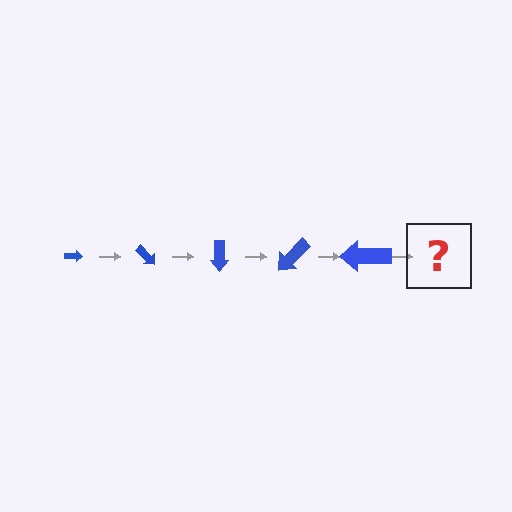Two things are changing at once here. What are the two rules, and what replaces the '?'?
The two rules are that the arrow grows larger each step and it rotates 45 degrees each step. The '?' should be an arrow, larger than the previous one and rotated 225 degrees from the start.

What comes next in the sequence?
The next element should be an arrow, larger than the previous one and rotated 225 degrees from the start.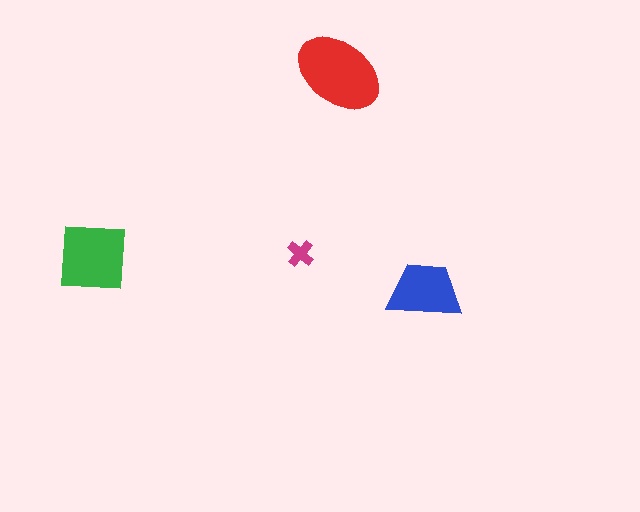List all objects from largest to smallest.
The red ellipse, the green square, the blue trapezoid, the magenta cross.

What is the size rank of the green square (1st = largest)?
2nd.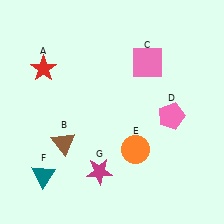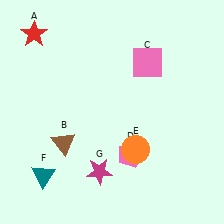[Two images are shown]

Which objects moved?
The objects that moved are: the red star (A), the pink pentagon (D).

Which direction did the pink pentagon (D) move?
The pink pentagon (D) moved left.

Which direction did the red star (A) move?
The red star (A) moved up.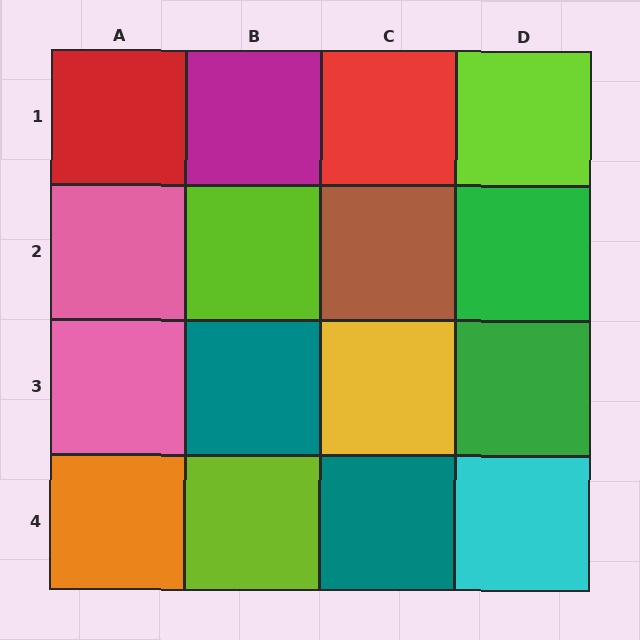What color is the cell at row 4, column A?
Orange.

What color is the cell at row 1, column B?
Magenta.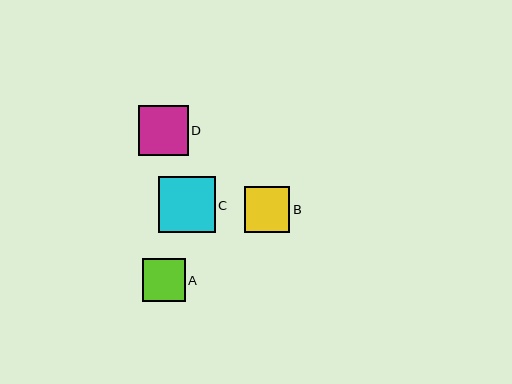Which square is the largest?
Square C is the largest with a size of approximately 57 pixels.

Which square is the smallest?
Square A is the smallest with a size of approximately 43 pixels.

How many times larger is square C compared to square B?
Square C is approximately 1.3 times the size of square B.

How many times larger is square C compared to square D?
Square C is approximately 1.1 times the size of square D.